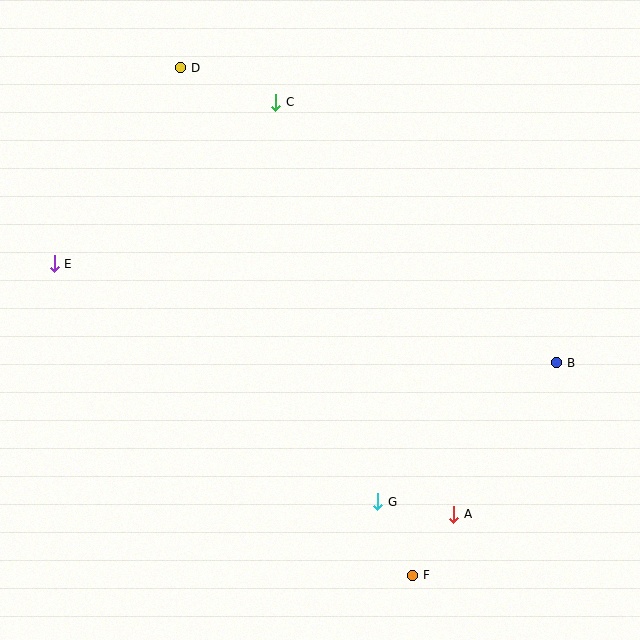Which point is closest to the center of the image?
Point G at (378, 502) is closest to the center.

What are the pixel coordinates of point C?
Point C is at (276, 102).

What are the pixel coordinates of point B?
Point B is at (557, 363).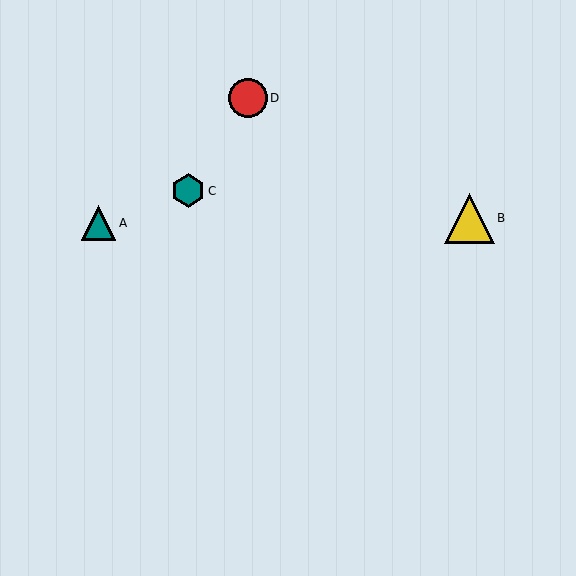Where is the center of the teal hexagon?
The center of the teal hexagon is at (188, 191).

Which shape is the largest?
The yellow triangle (labeled B) is the largest.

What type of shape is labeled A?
Shape A is a teal triangle.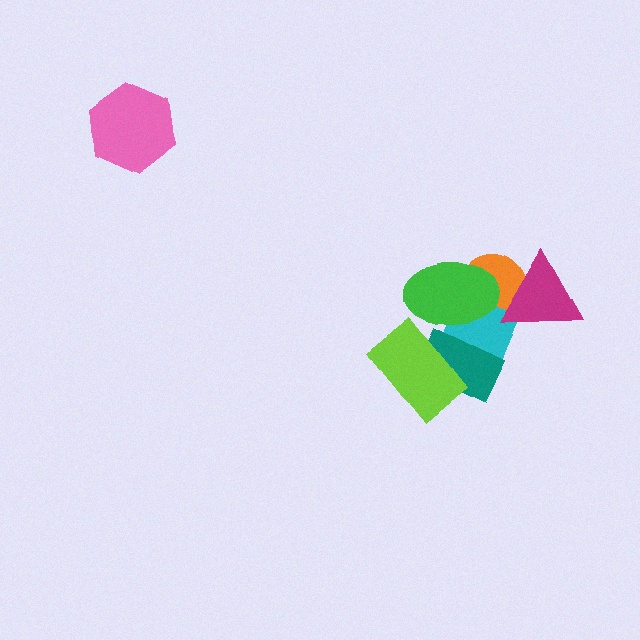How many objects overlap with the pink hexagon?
0 objects overlap with the pink hexagon.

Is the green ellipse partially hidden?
Yes, it is partially covered by another shape.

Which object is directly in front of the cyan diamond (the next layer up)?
The teal rectangle is directly in front of the cyan diamond.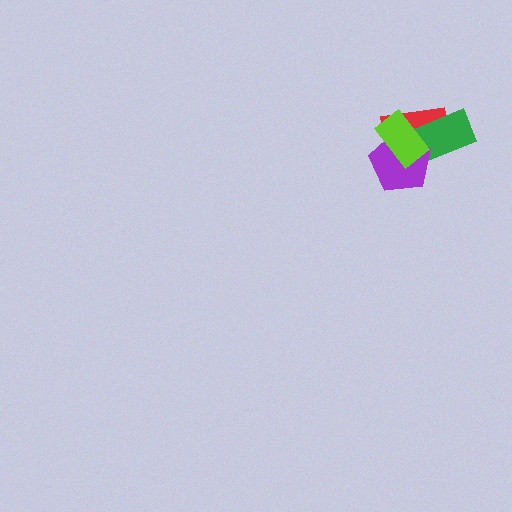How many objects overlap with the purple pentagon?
3 objects overlap with the purple pentagon.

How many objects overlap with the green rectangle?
3 objects overlap with the green rectangle.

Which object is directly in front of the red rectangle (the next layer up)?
The green rectangle is directly in front of the red rectangle.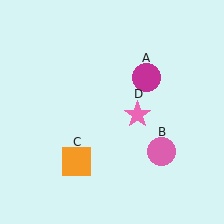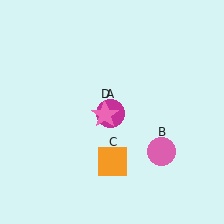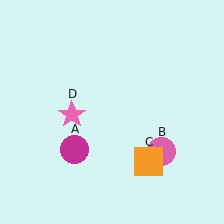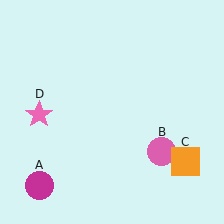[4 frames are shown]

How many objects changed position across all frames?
3 objects changed position: magenta circle (object A), orange square (object C), pink star (object D).